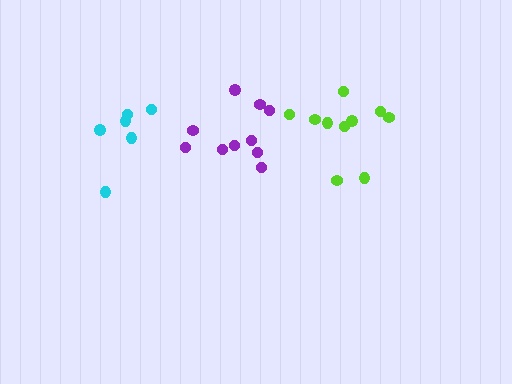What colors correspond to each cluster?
The clusters are colored: purple, cyan, lime.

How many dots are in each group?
Group 1: 10 dots, Group 2: 6 dots, Group 3: 10 dots (26 total).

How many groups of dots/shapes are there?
There are 3 groups.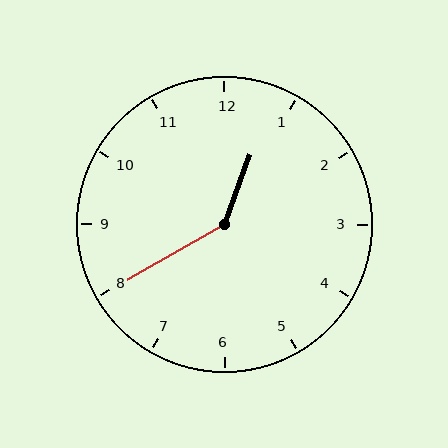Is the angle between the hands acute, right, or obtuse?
It is obtuse.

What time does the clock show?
12:40.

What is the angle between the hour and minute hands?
Approximately 140 degrees.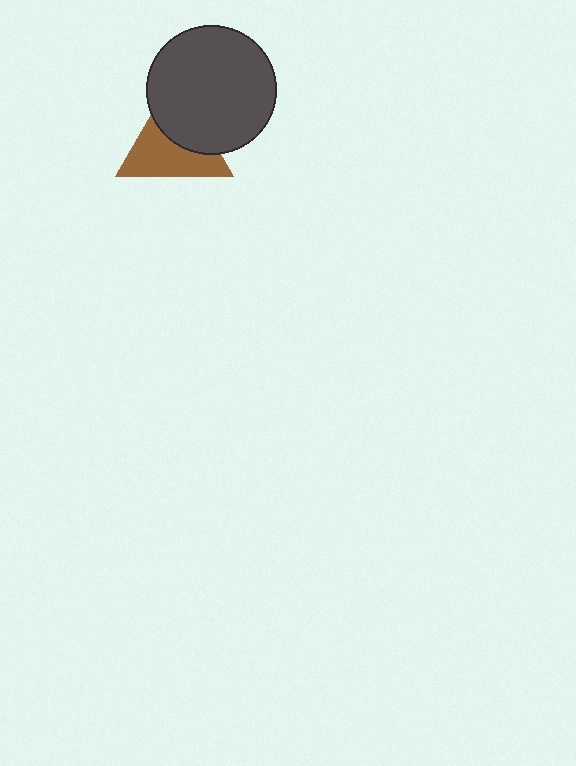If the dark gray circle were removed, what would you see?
You would see the complete brown triangle.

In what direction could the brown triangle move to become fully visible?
The brown triangle could move toward the lower-left. That would shift it out from behind the dark gray circle entirely.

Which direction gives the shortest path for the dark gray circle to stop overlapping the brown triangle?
Moving toward the upper-right gives the shortest separation.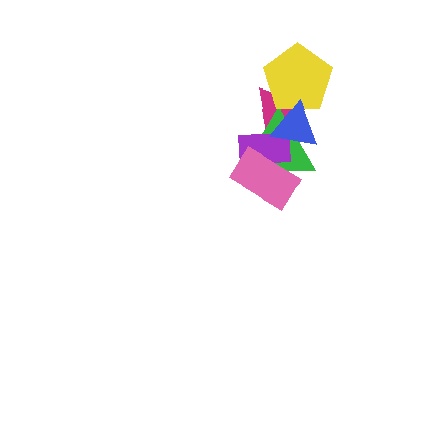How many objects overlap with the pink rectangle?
2 objects overlap with the pink rectangle.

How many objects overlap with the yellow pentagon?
2 objects overlap with the yellow pentagon.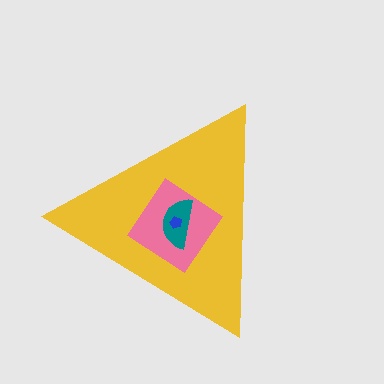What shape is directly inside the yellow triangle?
The pink diamond.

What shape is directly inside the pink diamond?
The teal semicircle.